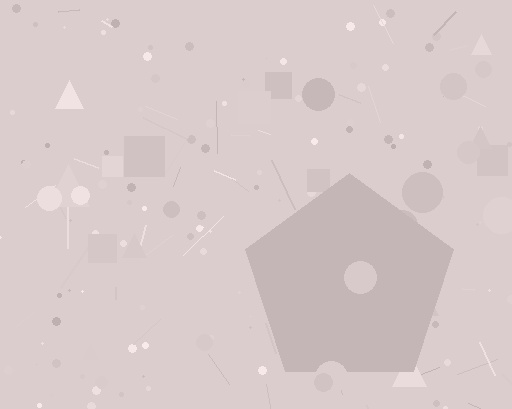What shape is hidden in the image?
A pentagon is hidden in the image.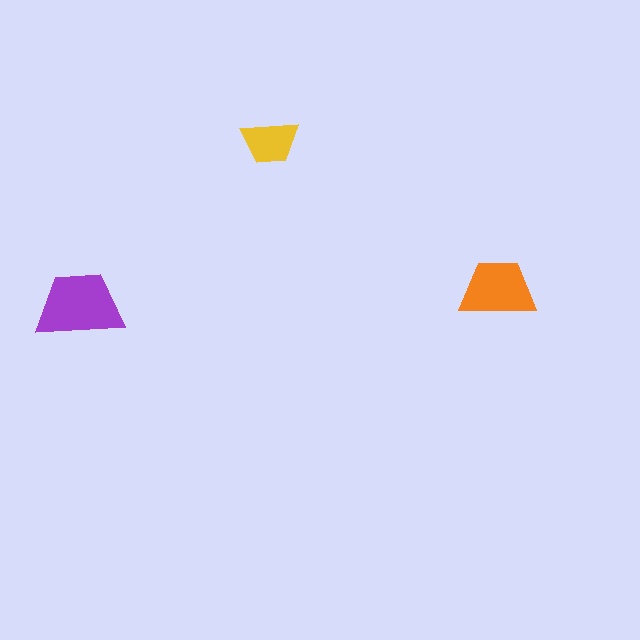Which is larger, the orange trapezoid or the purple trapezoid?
The purple one.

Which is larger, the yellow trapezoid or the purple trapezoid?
The purple one.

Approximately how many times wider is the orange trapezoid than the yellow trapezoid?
About 1.5 times wider.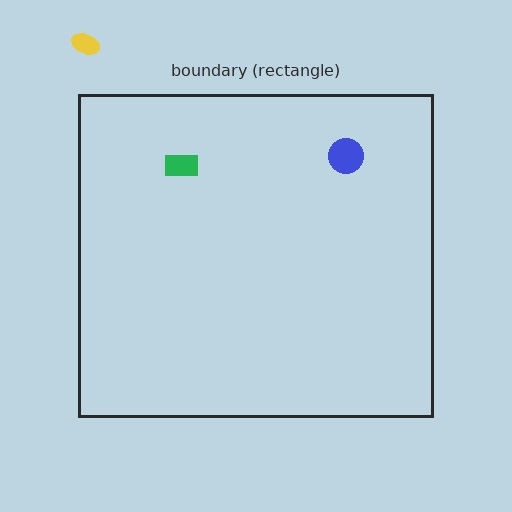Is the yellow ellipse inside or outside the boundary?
Outside.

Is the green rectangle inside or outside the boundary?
Inside.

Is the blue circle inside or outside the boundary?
Inside.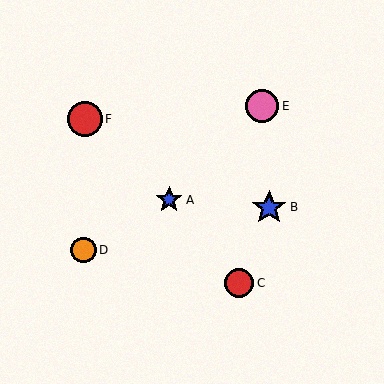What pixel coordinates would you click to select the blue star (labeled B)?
Click at (269, 207) to select the blue star B.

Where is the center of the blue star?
The center of the blue star is at (269, 207).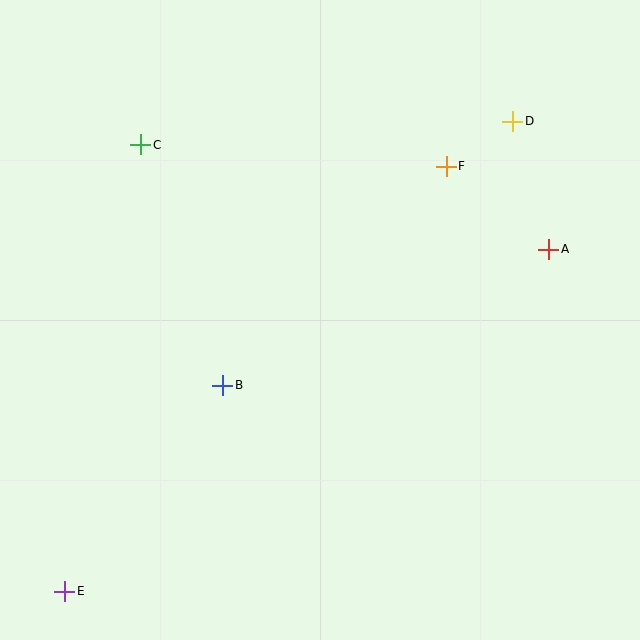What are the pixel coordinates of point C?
Point C is at (141, 145).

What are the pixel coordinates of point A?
Point A is at (549, 249).